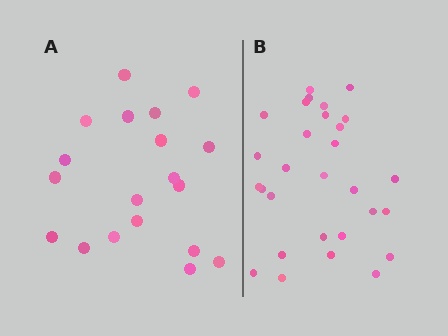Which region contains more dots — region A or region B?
Region B (the right region) has more dots.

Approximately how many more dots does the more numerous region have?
Region B has roughly 10 or so more dots than region A.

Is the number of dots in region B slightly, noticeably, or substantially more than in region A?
Region B has substantially more. The ratio is roughly 1.5 to 1.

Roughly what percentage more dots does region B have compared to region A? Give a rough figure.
About 55% more.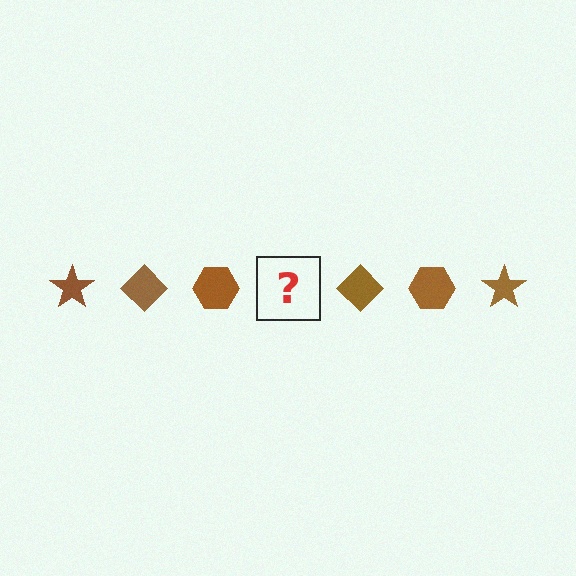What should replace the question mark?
The question mark should be replaced with a brown star.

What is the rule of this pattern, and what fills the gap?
The rule is that the pattern cycles through star, diamond, hexagon shapes in brown. The gap should be filled with a brown star.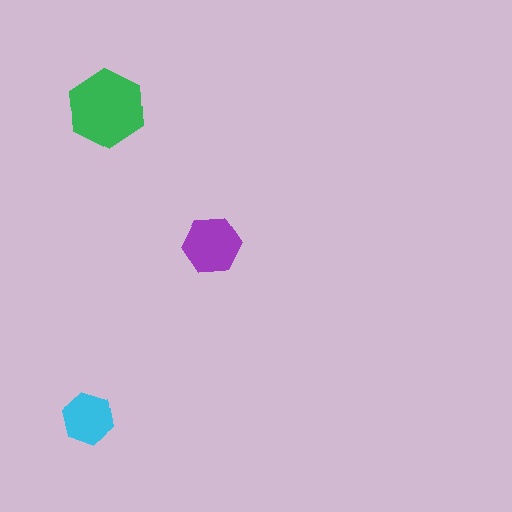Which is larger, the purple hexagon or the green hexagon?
The green one.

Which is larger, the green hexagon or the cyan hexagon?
The green one.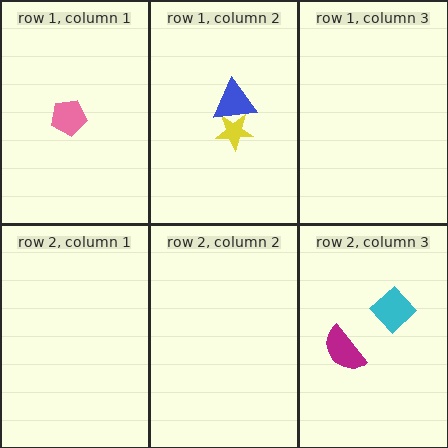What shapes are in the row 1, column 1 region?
The pink pentagon.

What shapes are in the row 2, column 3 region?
The cyan diamond, the magenta semicircle.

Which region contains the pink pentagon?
The row 1, column 1 region.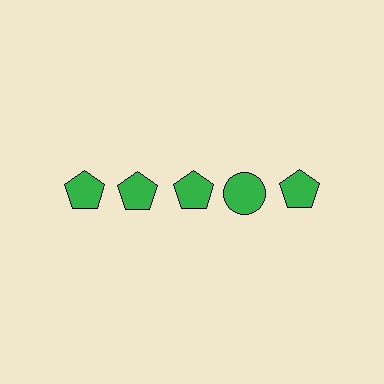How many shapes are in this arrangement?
There are 5 shapes arranged in a grid pattern.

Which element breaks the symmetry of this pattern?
The green circle in the top row, second from right column breaks the symmetry. All other shapes are green pentagons.